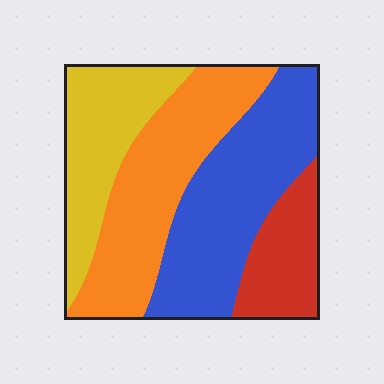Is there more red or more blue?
Blue.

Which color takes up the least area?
Red, at roughly 15%.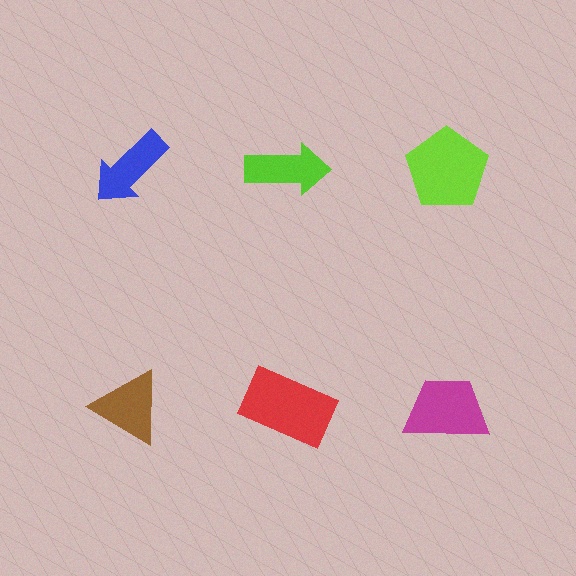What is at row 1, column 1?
A blue arrow.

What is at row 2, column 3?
A magenta trapezoid.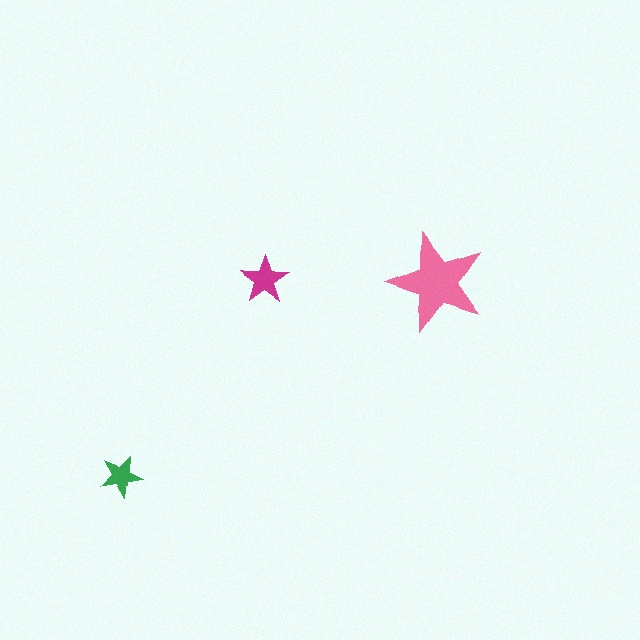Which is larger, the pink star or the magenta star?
The pink one.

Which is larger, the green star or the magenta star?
The magenta one.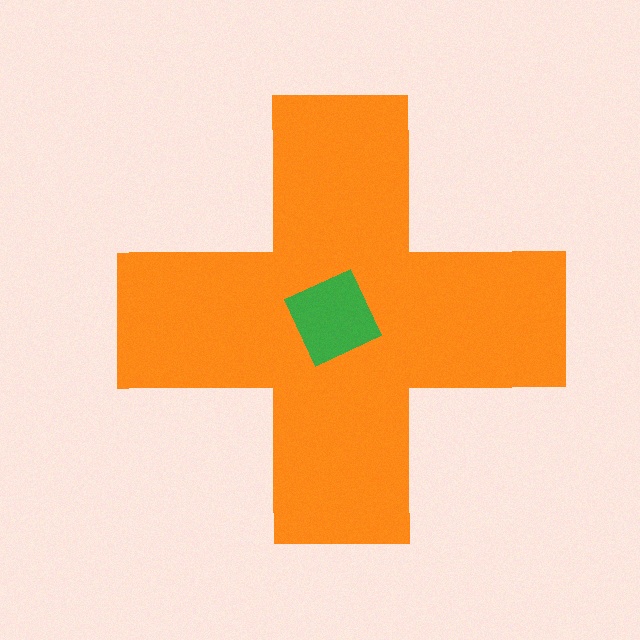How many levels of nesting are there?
2.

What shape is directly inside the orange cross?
The green diamond.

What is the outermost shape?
The orange cross.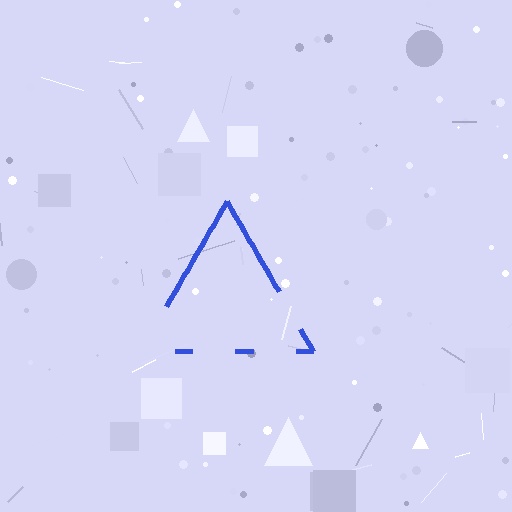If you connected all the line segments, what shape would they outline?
They would outline a triangle.